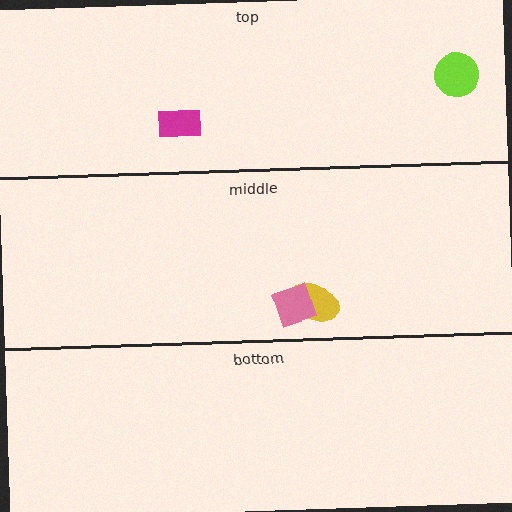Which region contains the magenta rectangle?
The top region.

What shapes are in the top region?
The lime circle, the magenta rectangle.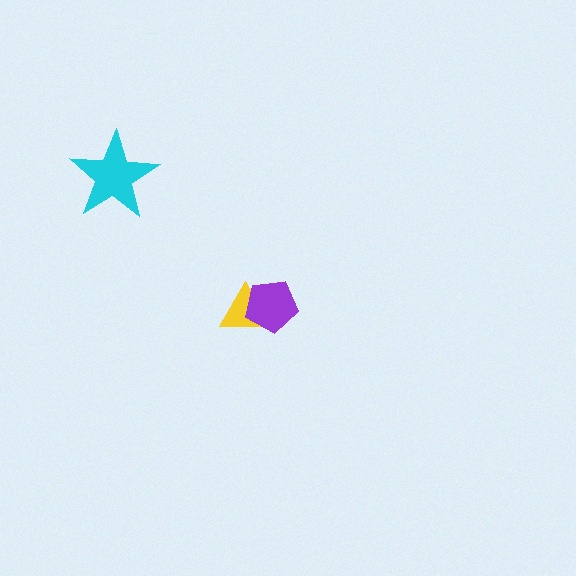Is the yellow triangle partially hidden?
Yes, it is partially covered by another shape.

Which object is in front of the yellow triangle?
The purple pentagon is in front of the yellow triangle.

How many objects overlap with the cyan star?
0 objects overlap with the cyan star.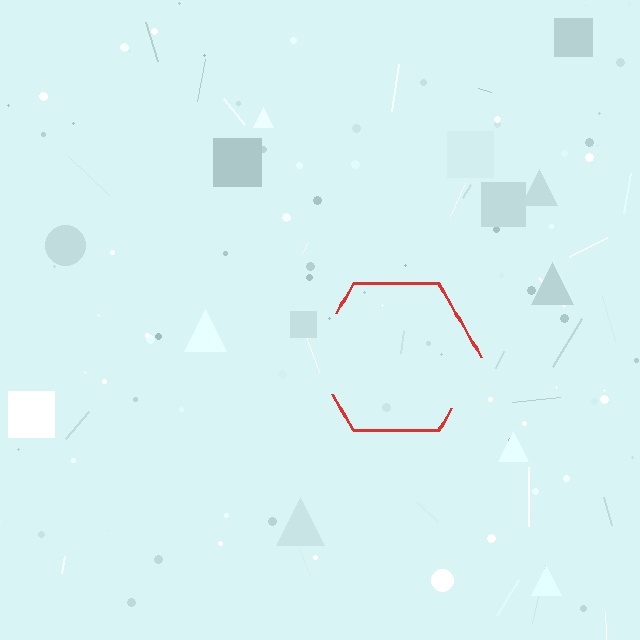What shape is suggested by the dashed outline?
The dashed outline suggests a hexagon.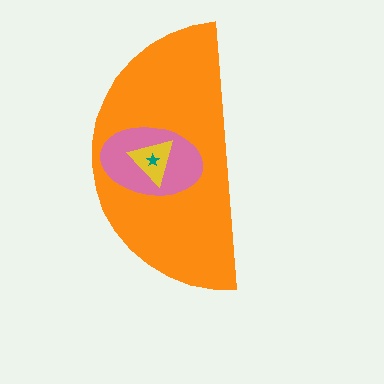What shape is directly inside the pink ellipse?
The yellow triangle.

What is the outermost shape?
The orange semicircle.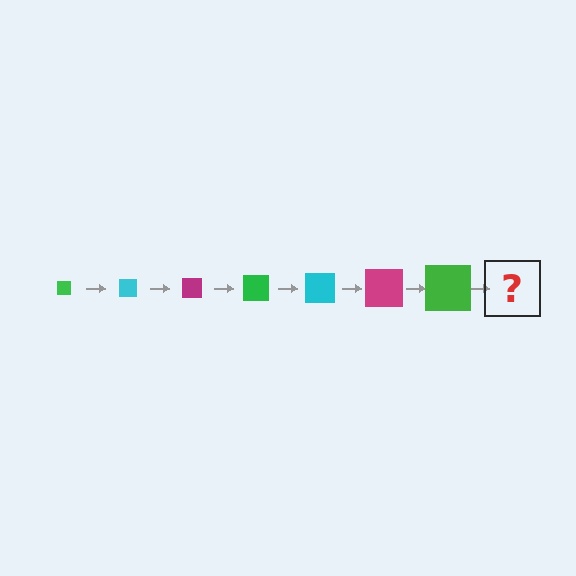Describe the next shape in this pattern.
It should be a cyan square, larger than the previous one.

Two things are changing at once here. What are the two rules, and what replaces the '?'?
The two rules are that the square grows larger each step and the color cycles through green, cyan, and magenta. The '?' should be a cyan square, larger than the previous one.